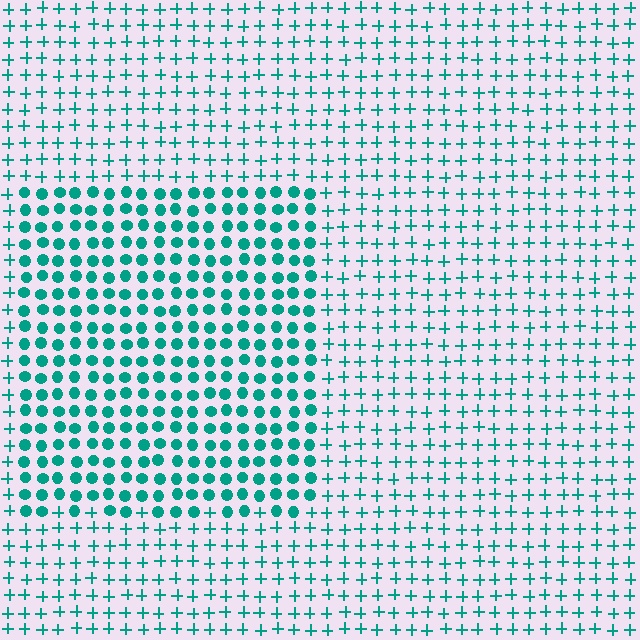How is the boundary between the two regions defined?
The boundary is defined by a change in element shape: circles inside vs. plus signs outside. All elements share the same color and spacing.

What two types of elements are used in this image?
The image uses circles inside the rectangle region and plus signs outside it.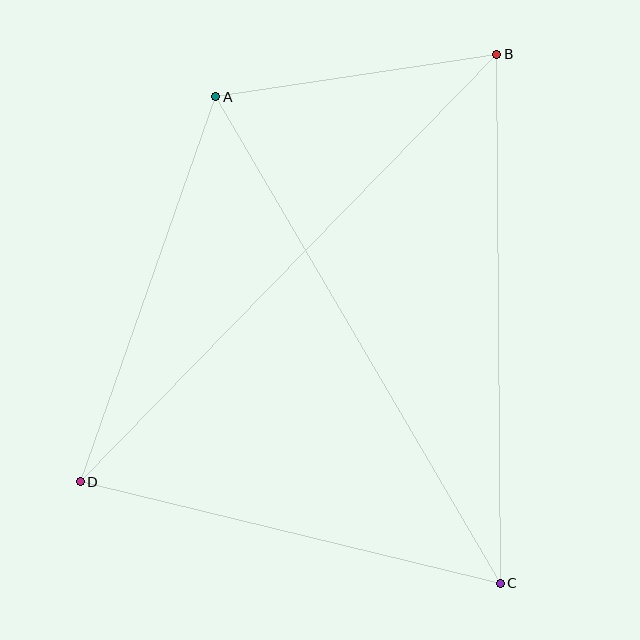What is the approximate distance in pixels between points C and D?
The distance between C and D is approximately 432 pixels.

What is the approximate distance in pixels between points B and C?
The distance between B and C is approximately 529 pixels.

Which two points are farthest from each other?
Points B and D are farthest from each other.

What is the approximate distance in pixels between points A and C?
The distance between A and C is approximately 564 pixels.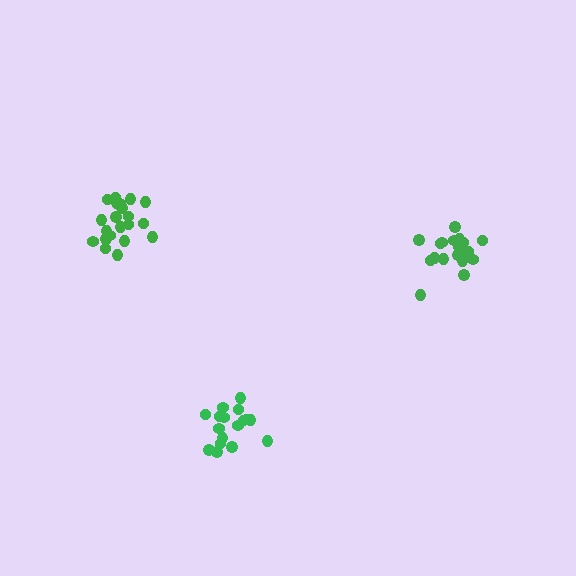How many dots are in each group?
Group 1: 17 dots, Group 2: 19 dots, Group 3: 21 dots (57 total).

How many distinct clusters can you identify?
There are 3 distinct clusters.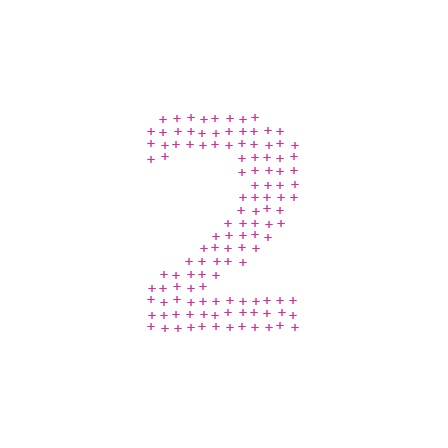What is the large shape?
The large shape is the digit 2.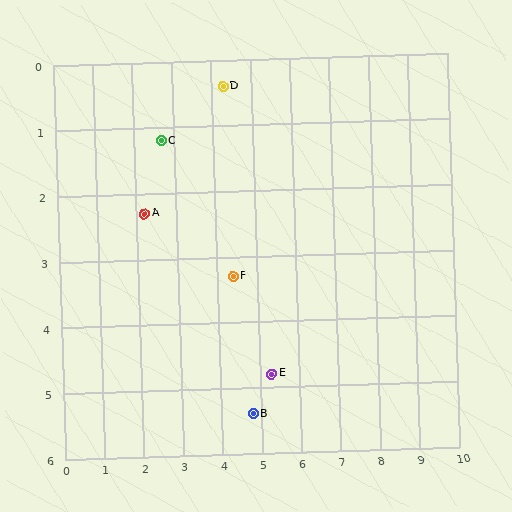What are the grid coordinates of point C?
Point C is at approximately (2.7, 1.2).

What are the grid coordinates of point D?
Point D is at approximately (4.3, 0.4).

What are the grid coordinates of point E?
Point E is at approximately (5.3, 4.8).